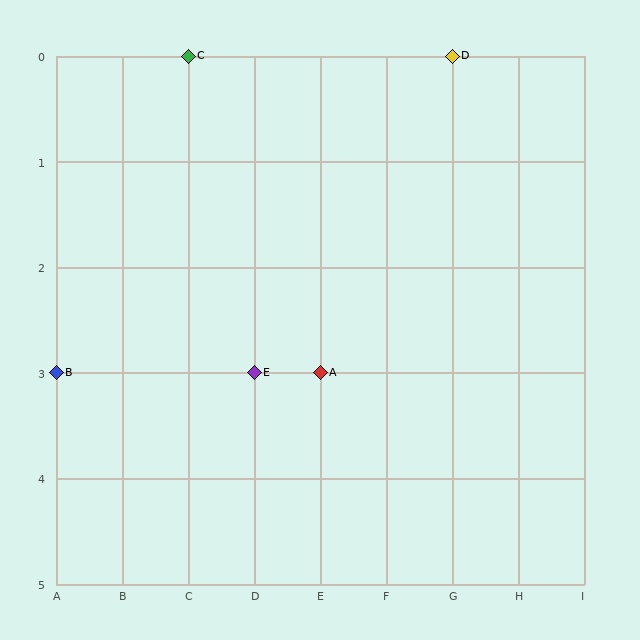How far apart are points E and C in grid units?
Points E and C are 1 column and 3 rows apart (about 3.2 grid units diagonally).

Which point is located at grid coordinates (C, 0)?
Point C is at (C, 0).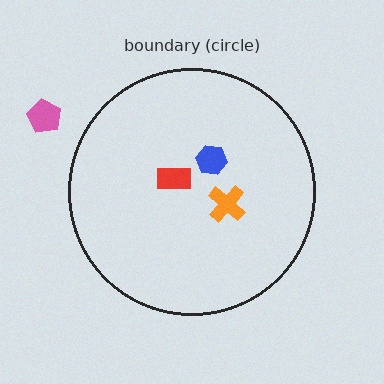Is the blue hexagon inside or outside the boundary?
Inside.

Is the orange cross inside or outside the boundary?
Inside.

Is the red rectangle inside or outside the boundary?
Inside.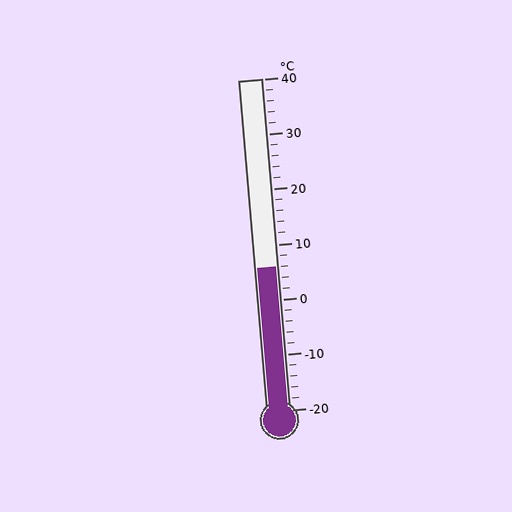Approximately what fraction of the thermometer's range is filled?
The thermometer is filled to approximately 45% of its range.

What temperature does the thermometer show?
The thermometer shows approximately 6°C.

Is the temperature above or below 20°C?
The temperature is below 20°C.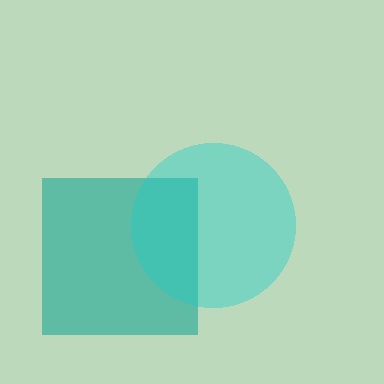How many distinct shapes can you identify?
There are 2 distinct shapes: a teal square, a cyan circle.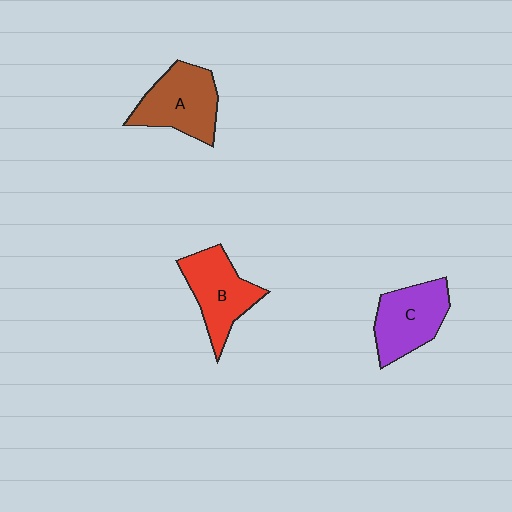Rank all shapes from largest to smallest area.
From largest to smallest: A (brown), B (red), C (purple).